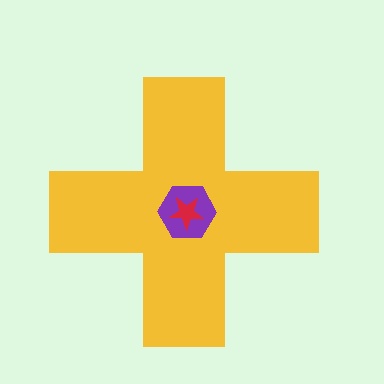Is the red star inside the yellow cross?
Yes.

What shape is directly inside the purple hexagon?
The red star.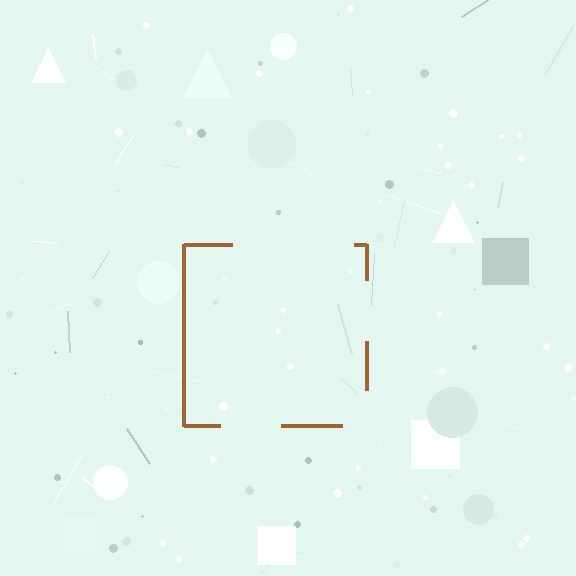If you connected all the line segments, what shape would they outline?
They would outline a square.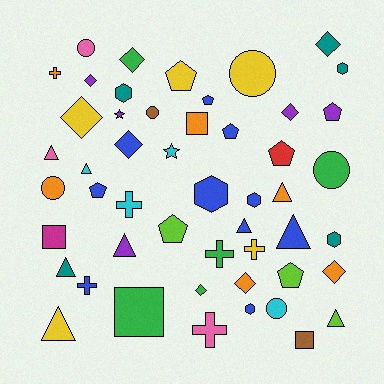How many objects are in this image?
There are 50 objects.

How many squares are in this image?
There are 4 squares.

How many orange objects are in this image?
There are 6 orange objects.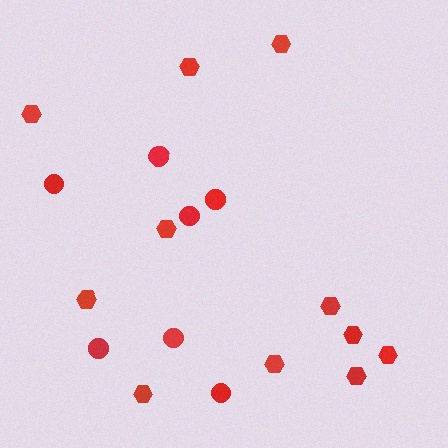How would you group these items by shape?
There are 2 groups: one group of circles (7) and one group of hexagons (11).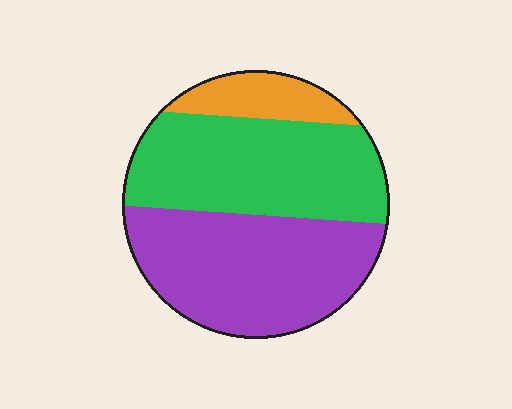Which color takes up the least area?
Orange, at roughly 10%.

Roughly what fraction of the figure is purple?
Purple covers around 45% of the figure.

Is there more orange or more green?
Green.